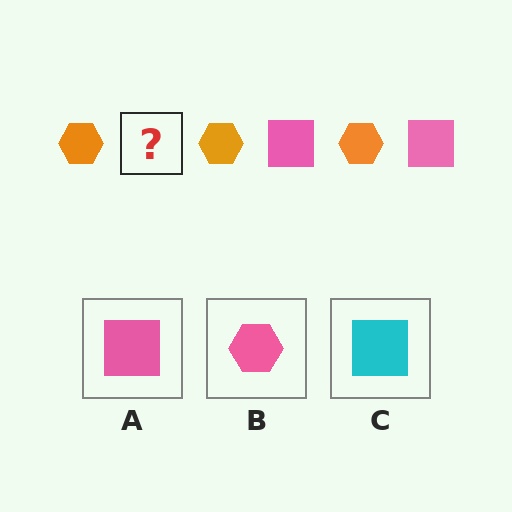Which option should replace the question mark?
Option A.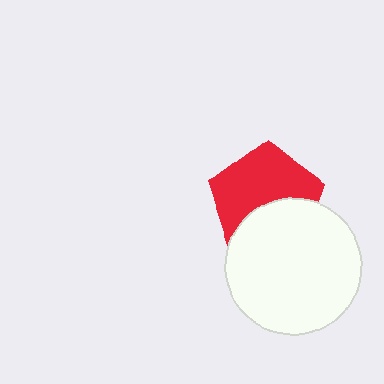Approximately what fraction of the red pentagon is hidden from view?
Roughly 39% of the red pentagon is hidden behind the white circle.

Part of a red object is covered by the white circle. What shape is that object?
It is a pentagon.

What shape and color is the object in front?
The object in front is a white circle.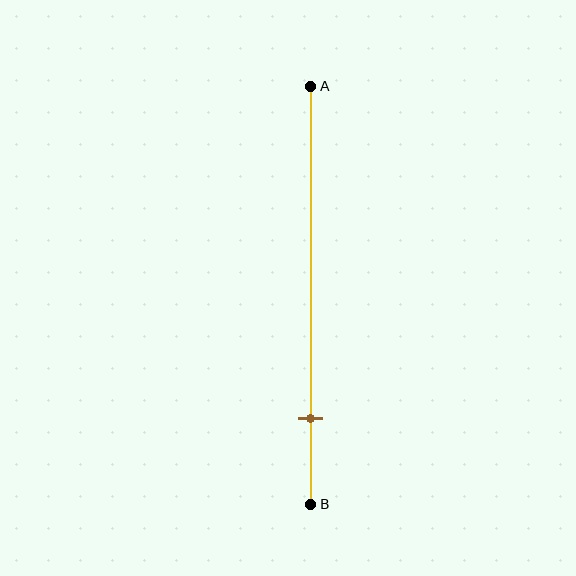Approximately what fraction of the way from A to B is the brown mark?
The brown mark is approximately 80% of the way from A to B.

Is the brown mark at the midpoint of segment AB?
No, the mark is at about 80% from A, not at the 50% midpoint.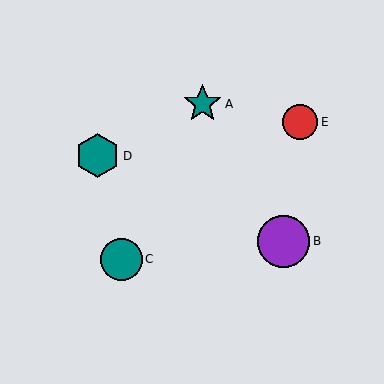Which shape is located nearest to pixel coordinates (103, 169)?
The teal hexagon (labeled D) at (98, 156) is nearest to that location.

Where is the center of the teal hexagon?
The center of the teal hexagon is at (98, 156).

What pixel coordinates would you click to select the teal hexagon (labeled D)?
Click at (98, 156) to select the teal hexagon D.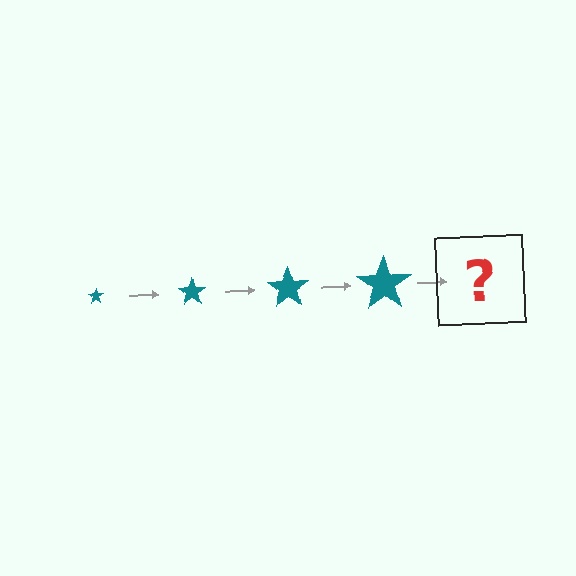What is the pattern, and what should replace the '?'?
The pattern is that the star gets progressively larger each step. The '?' should be a teal star, larger than the previous one.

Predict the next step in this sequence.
The next step is a teal star, larger than the previous one.